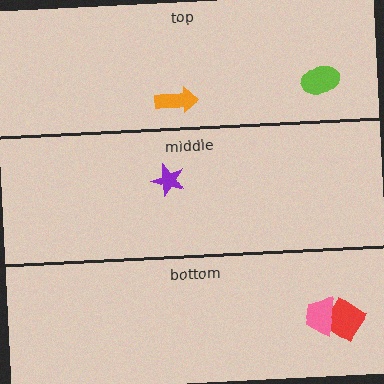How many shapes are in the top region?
2.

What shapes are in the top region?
The orange arrow, the lime ellipse.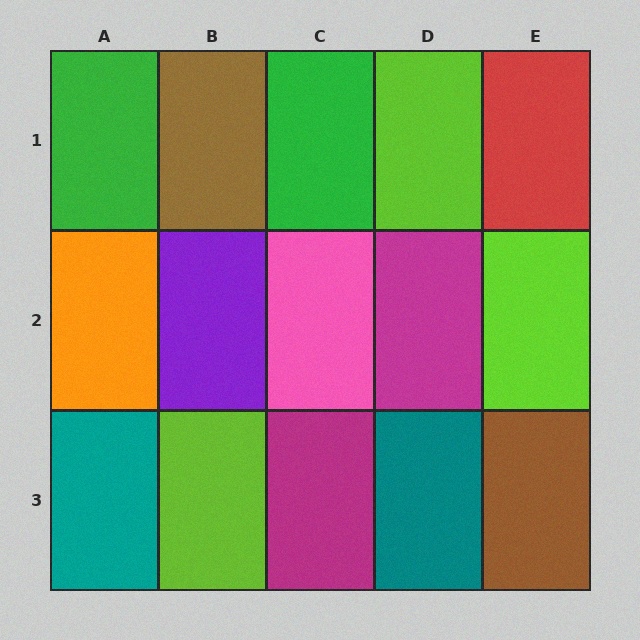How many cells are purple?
1 cell is purple.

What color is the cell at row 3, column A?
Teal.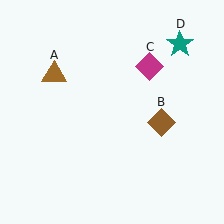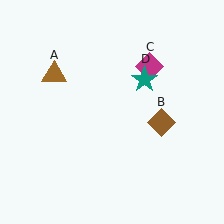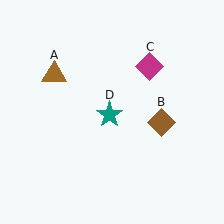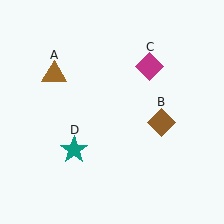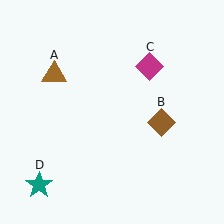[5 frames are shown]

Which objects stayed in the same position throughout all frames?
Brown triangle (object A) and brown diamond (object B) and magenta diamond (object C) remained stationary.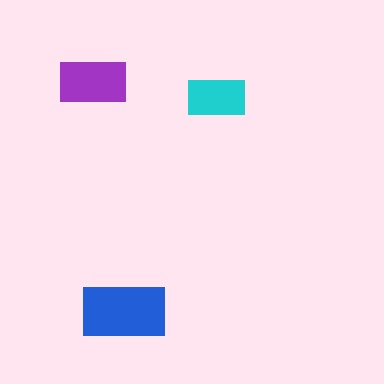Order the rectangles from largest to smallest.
the blue one, the purple one, the cyan one.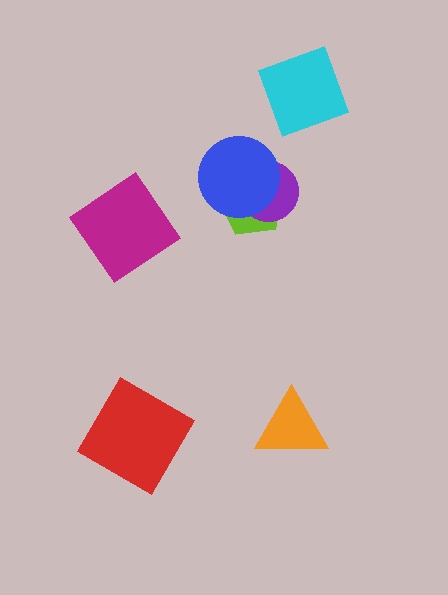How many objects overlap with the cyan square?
0 objects overlap with the cyan square.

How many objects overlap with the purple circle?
2 objects overlap with the purple circle.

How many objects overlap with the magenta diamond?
0 objects overlap with the magenta diamond.